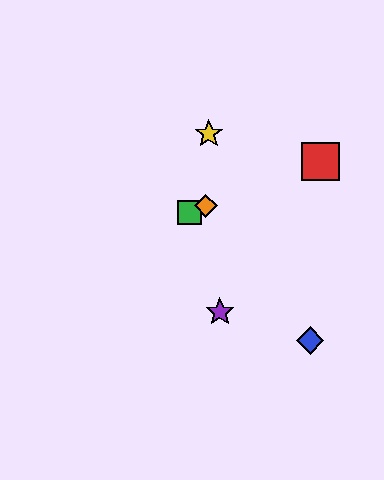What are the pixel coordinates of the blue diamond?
The blue diamond is at (310, 341).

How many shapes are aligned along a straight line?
3 shapes (the red square, the green square, the orange diamond) are aligned along a straight line.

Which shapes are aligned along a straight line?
The red square, the green square, the orange diamond are aligned along a straight line.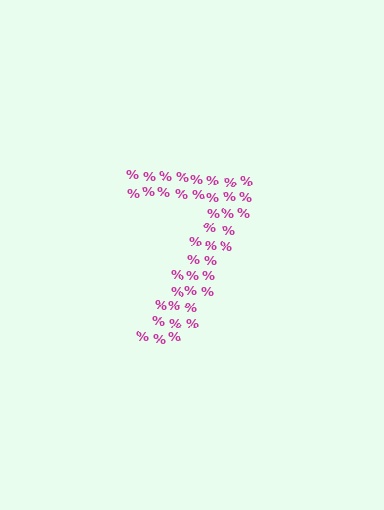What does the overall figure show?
The overall figure shows the digit 7.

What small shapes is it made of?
It is made of small percent signs.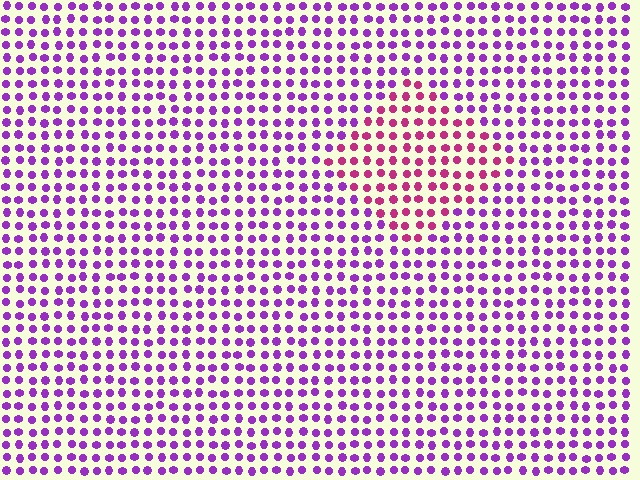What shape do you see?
I see a diamond.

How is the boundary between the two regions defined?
The boundary is defined purely by a slight shift in hue (about 42 degrees). Spacing, size, and orientation are identical on both sides.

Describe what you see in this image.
The image is filled with small purple elements in a uniform arrangement. A diamond-shaped region is visible where the elements are tinted to a slightly different hue, forming a subtle color boundary.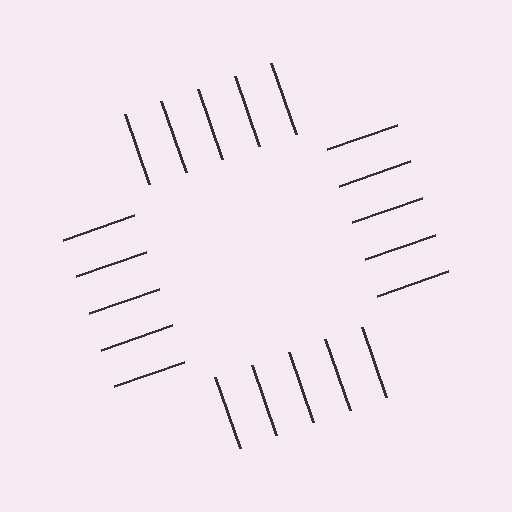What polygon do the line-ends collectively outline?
An illusory square — the line segments terminate on its edges but no continuous stroke is drawn.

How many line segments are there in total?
20 — 5 along each of the 4 edges.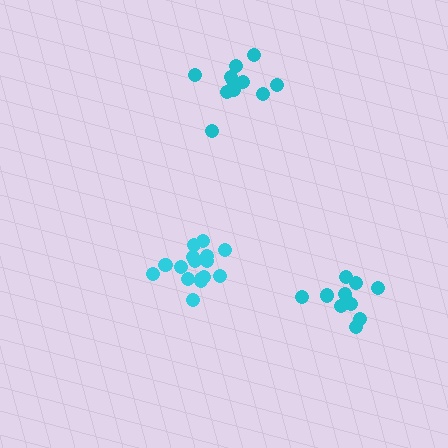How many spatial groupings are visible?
There are 3 spatial groupings.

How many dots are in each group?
Group 1: 17 dots, Group 2: 12 dots, Group 3: 11 dots (40 total).